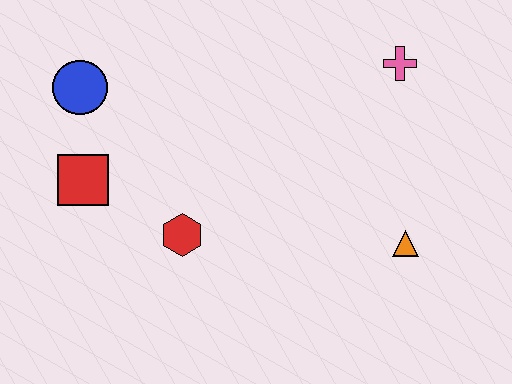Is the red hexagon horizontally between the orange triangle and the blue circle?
Yes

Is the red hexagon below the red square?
Yes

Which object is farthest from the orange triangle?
The blue circle is farthest from the orange triangle.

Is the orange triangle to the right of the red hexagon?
Yes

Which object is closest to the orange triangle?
The pink cross is closest to the orange triangle.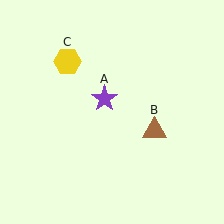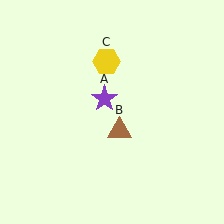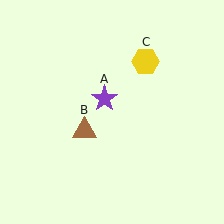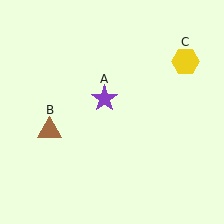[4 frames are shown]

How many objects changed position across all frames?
2 objects changed position: brown triangle (object B), yellow hexagon (object C).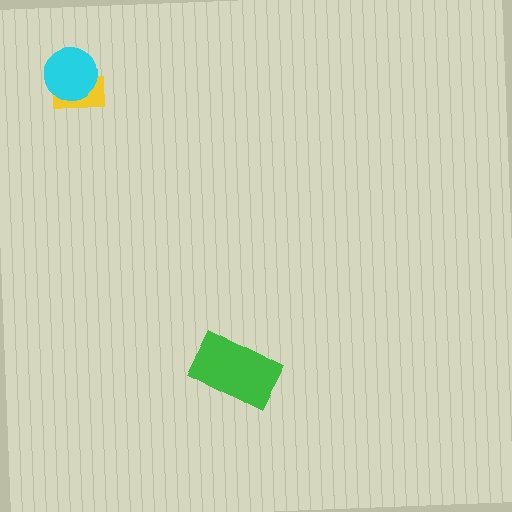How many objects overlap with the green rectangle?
0 objects overlap with the green rectangle.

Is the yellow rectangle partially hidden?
Yes, it is partially covered by another shape.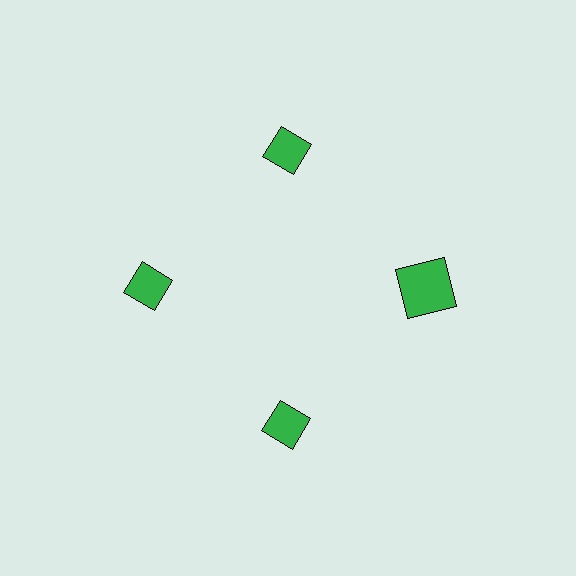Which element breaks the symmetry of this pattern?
The green square at roughly the 3 o'clock position breaks the symmetry. All other shapes are green diamonds.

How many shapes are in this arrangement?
There are 4 shapes arranged in a ring pattern.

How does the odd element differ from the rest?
It has a different shape: square instead of diamond.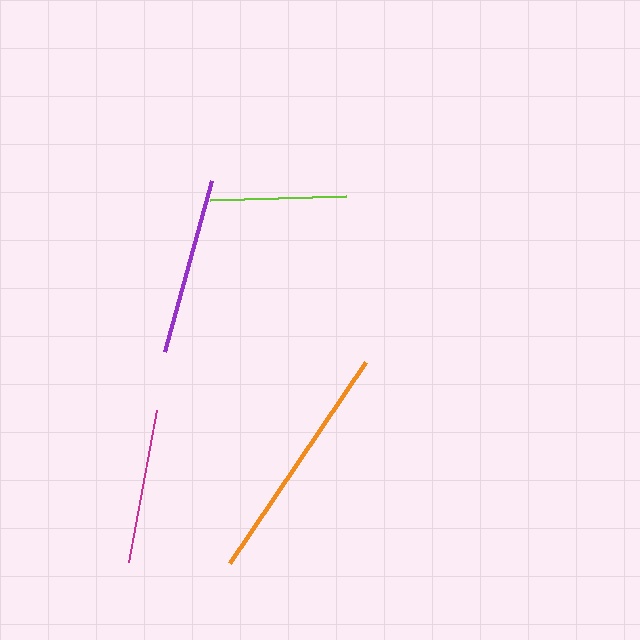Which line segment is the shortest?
The lime line is the shortest at approximately 136 pixels.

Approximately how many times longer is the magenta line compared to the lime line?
The magenta line is approximately 1.1 times the length of the lime line.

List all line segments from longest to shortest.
From longest to shortest: orange, purple, magenta, lime.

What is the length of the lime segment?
The lime segment is approximately 136 pixels long.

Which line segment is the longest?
The orange line is the longest at approximately 243 pixels.